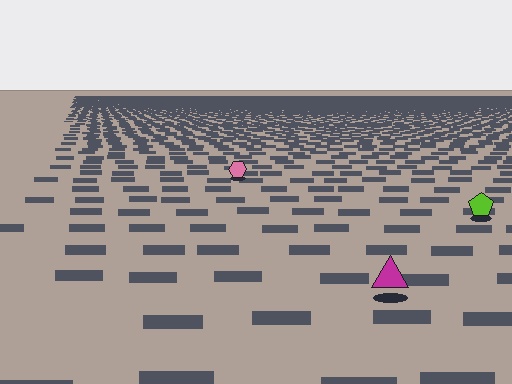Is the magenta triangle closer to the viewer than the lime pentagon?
Yes. The magenta triangle is closer — you can tell from the texture gradient: the ground texture is coarser near it.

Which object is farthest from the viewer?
The pink hexagon is farthest from the viewer. It appears smaller and the ground texture around it is denser.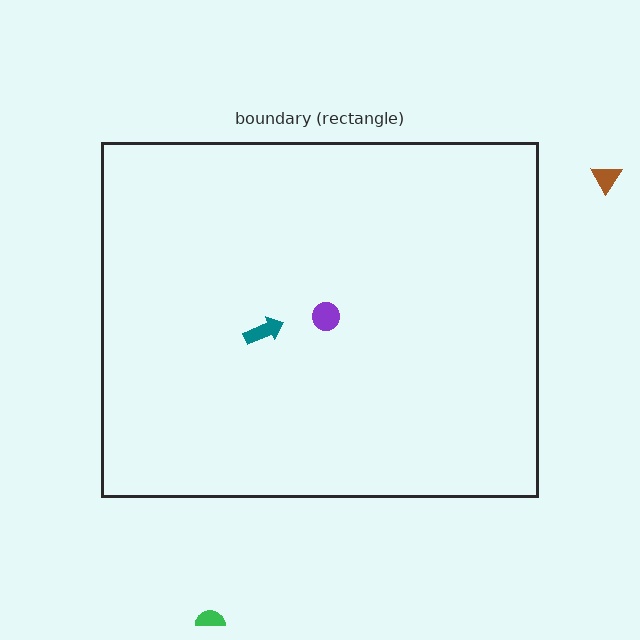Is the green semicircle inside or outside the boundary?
Outside.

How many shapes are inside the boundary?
2 inside, 2 outside.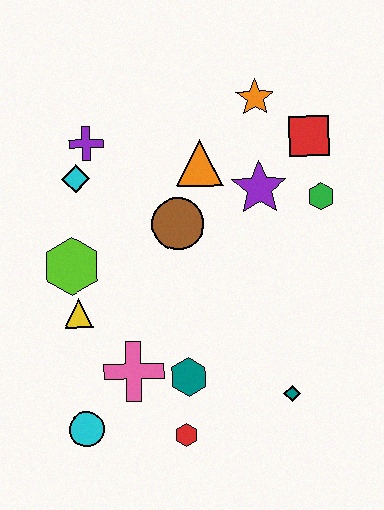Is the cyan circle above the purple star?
No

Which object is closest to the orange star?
The red square is closest to the orange star.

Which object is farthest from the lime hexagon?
The red square is farthest from the lime hexagon.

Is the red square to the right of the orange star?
Yes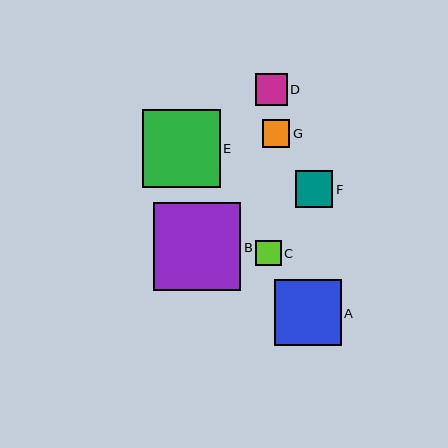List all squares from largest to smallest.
From largest to smallest: B, E, A, F, D, G, C.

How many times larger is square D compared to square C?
Square D is approximately 1.3 times the size of square C.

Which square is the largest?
Square B is the largest with a size of approximately 88 pixels.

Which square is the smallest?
Square C is the smallest with a size of approximately 25 pixels.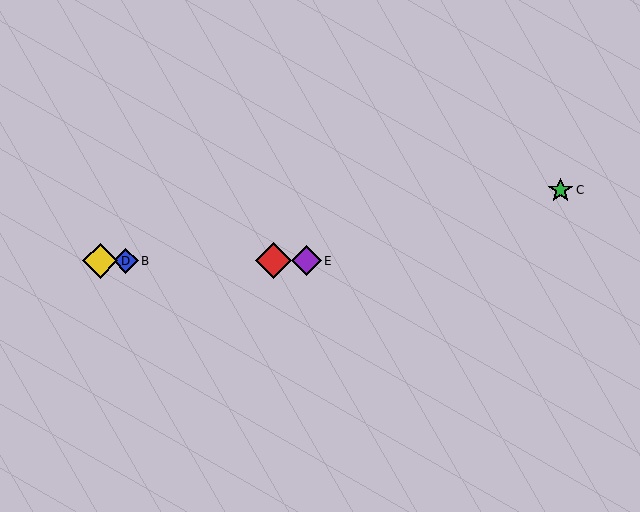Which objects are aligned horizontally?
Objects A, B, D, E are aligned horizontally.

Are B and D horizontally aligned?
Yes, both are at y≈261.